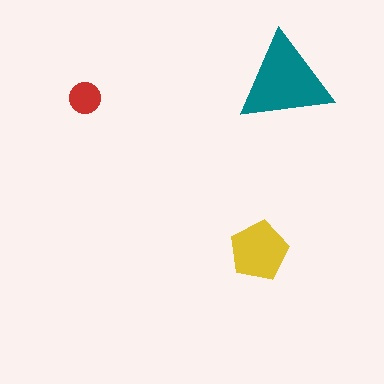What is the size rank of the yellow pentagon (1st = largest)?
2nd.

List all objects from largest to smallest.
The teal triangle, the yellow pentagon, the red circle.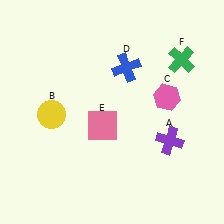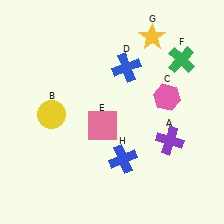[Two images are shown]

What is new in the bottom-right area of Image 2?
A blue cross (H) was added in the bottom-right area of Image 2.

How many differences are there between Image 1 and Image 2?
There are 2 differences between the two images.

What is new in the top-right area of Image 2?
A yellow star (G) was added in the top-right area of Image 2.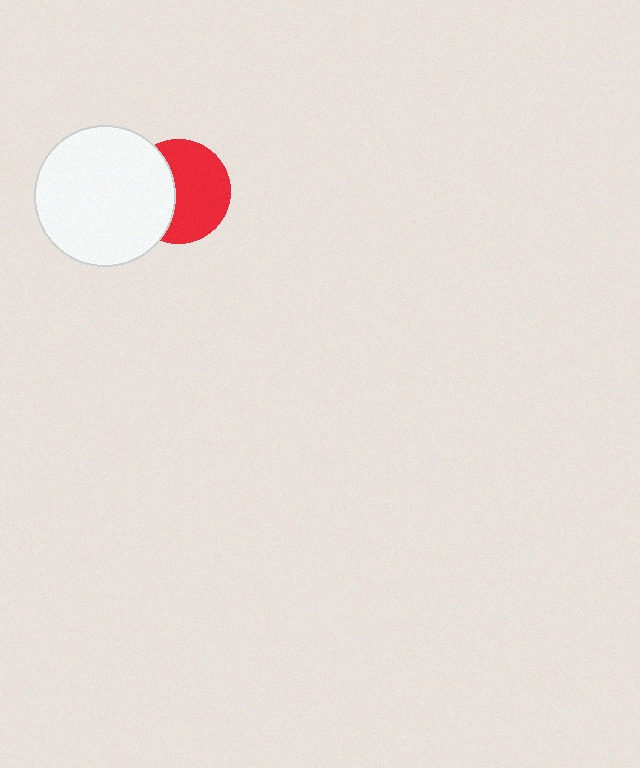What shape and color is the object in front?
The object in front is a white circle.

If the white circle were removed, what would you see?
You would see the complete red circle.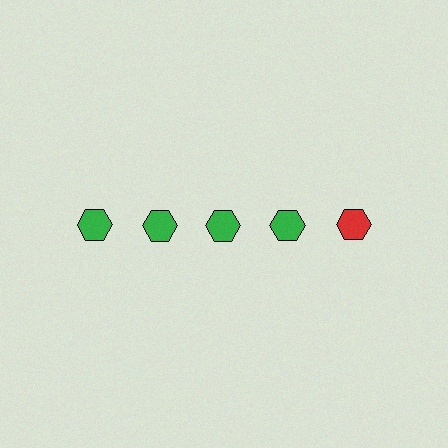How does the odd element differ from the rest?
It has a different color: red instead of green.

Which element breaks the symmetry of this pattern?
The red hexagon in the top row, rightmost column breaks the symmetry. All other shapes are green hexagons.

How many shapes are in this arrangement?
There are 5 shapes arranged in a grid pattern.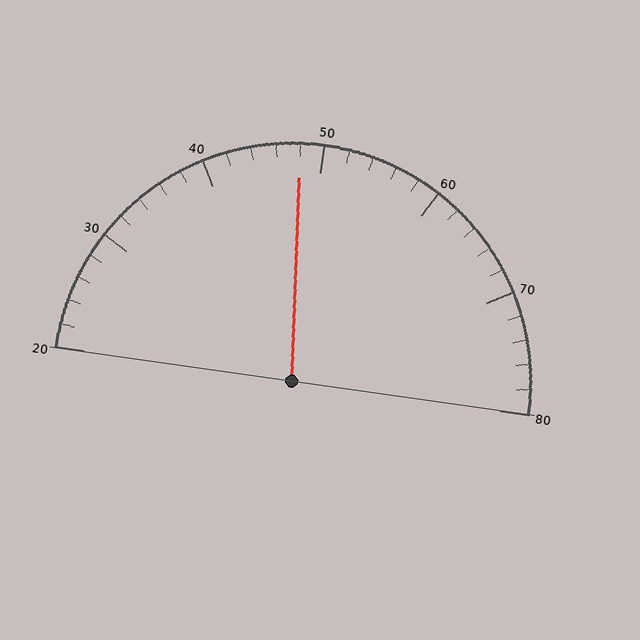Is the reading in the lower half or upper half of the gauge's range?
The reading is in the lower half of the range (20 to 80).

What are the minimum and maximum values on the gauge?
The gauge ranges from 20 to 80.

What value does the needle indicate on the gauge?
The needle indicates approximately 48.